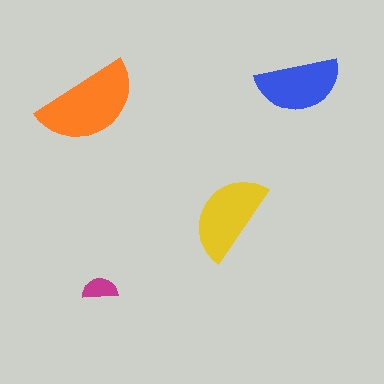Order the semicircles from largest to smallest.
the orange one, the yellow one, the blue one, the magenta one.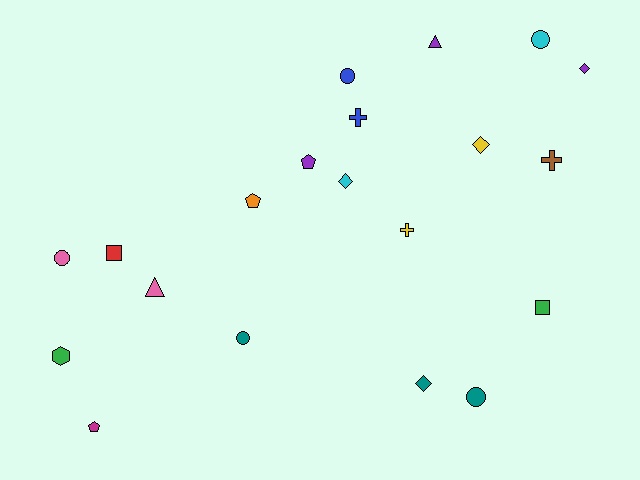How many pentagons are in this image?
There are 3 pentagons.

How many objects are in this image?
There are 20 objects.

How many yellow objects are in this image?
There are 2 yellow objects.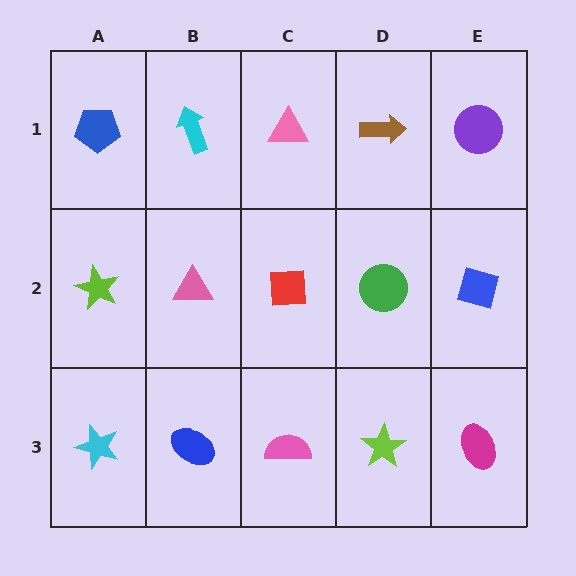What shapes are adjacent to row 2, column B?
A cyan arrow (row 1, column B), a blue ellipse (row 3, column B), a lime star (row 2, column A), a red square (row 2, column C).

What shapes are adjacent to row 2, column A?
A blue pentagon (row 1, column A), a cyan star (row 3, column A), a pink triangle (row 2, column B).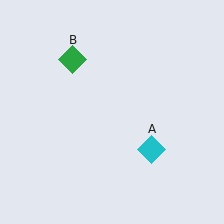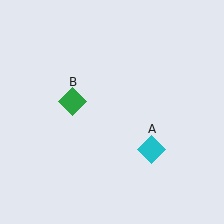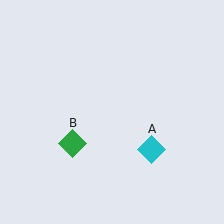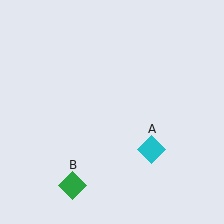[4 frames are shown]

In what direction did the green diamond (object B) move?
The green diamond (object B) moved down.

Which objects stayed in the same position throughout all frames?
Cyan diamond (object A) remained stationary.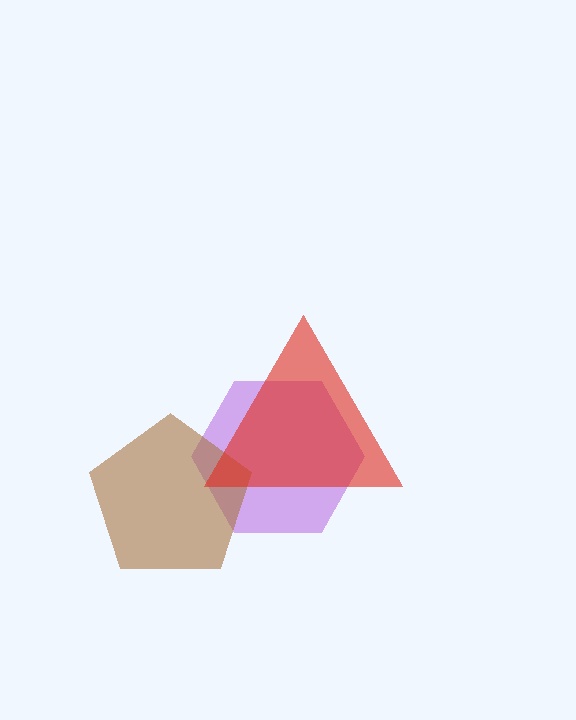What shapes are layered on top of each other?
The layered shapes are: a purple hexagon, a brown pentagon, a red triangle.